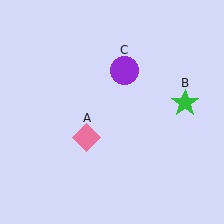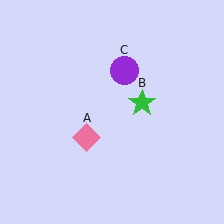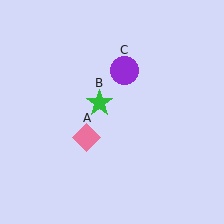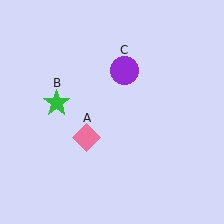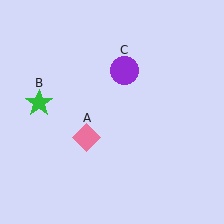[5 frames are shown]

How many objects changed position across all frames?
1 object changed position: green star (object B).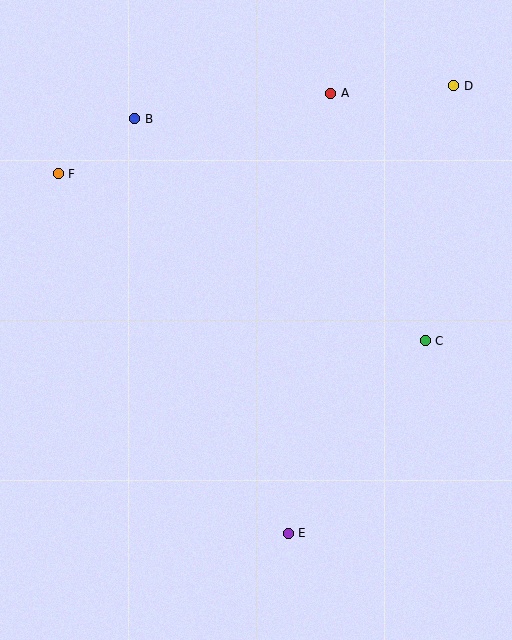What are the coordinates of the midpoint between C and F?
The midpoint between C and F is at (242, 257).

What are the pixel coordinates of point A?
Point A is at (331, 93).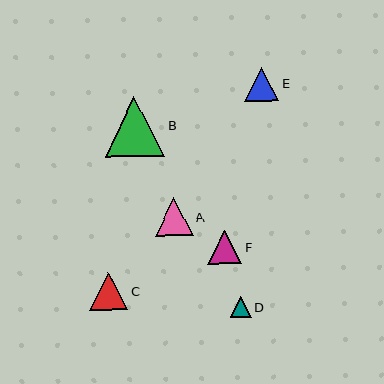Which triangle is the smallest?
Triangle D is the smallest with a size of approximately 21 pixels.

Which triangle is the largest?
Triangle B is the largest with a size of approximately 60 pixels.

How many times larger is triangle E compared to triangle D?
Triangle E is approximately 1.7 times the size of triangle D.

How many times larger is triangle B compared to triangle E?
Triangle B is approximately 1.7 times the size of triangle E.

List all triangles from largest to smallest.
From largest to smallest: B, C, A, E, F, D.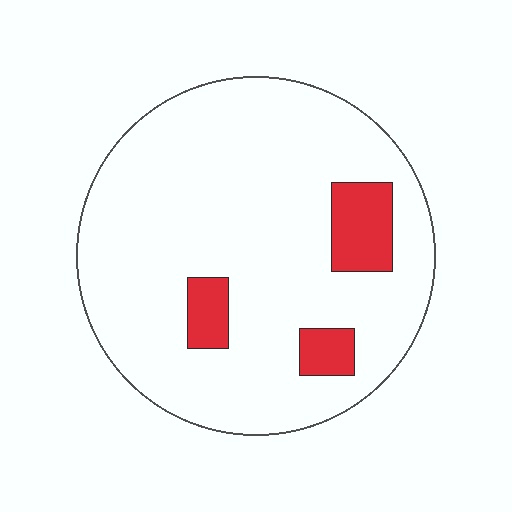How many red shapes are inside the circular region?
3.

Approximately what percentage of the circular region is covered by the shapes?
Approximately 10%.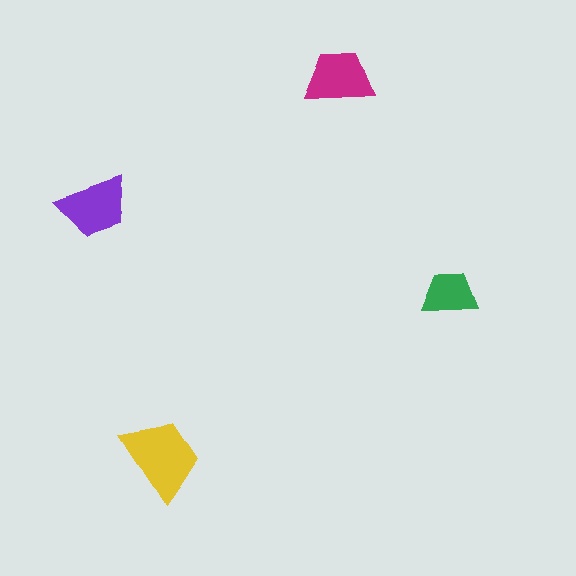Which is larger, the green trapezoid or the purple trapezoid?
The purple one.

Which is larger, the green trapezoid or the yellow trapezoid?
The yellow one.